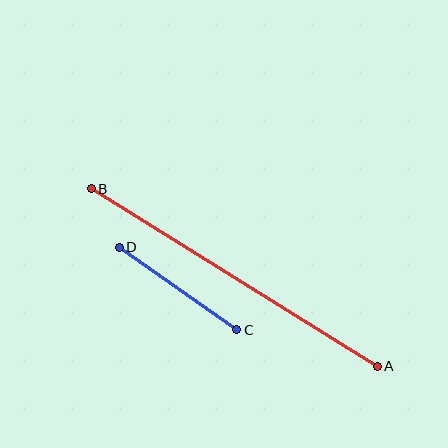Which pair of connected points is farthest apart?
Points A and B are farthest apart.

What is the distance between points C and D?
The distance is approximately 143 pixels.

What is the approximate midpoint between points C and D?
The midpoint is at approximately (178, 288) pixels.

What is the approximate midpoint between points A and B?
The midpoint is at approximately (234, 277) pixels.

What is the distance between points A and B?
The distance is approximately 337 pixels.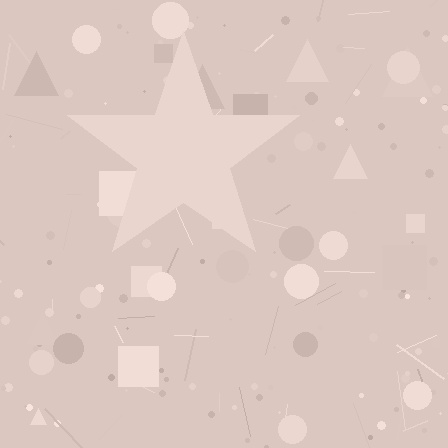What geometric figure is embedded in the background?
A star is embedded in the background.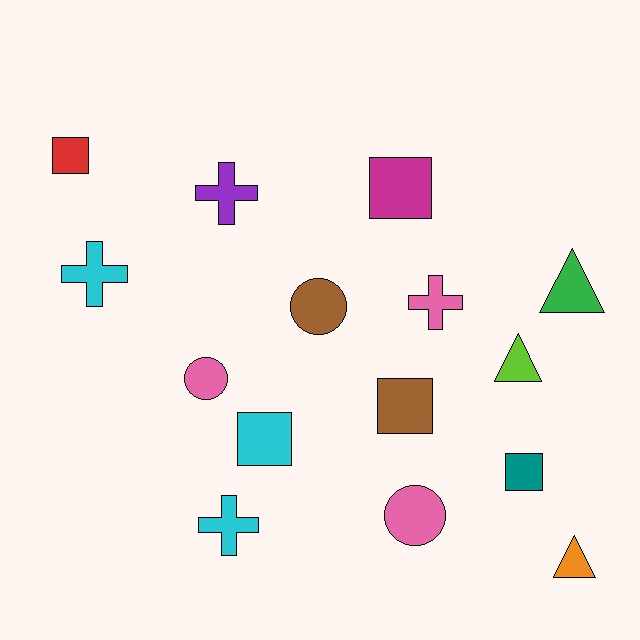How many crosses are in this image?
There are 4 crosses.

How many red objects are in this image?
There is 1 red object.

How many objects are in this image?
There are 15 objects.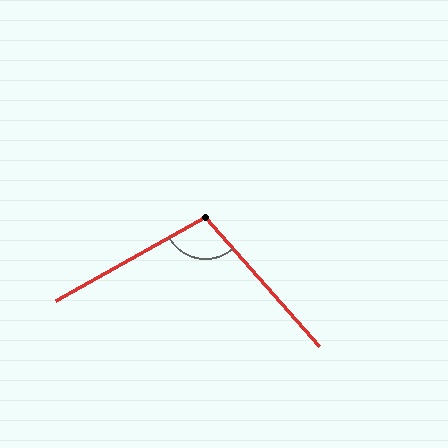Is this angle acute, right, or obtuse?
It is obtuse.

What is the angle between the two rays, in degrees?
Approximately 102 degrees.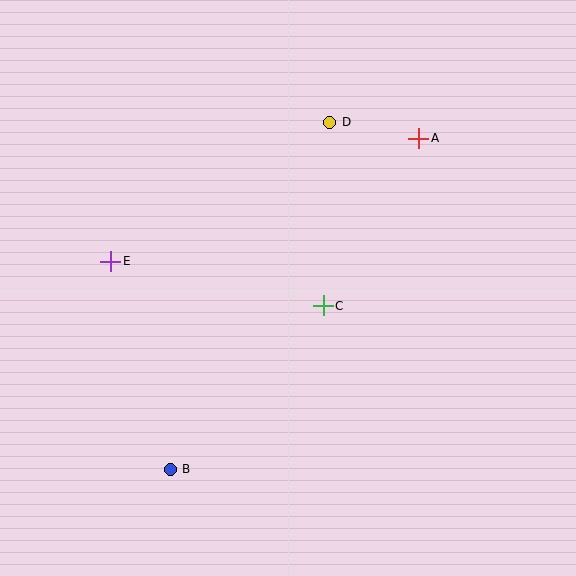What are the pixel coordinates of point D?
Point D is at (330, 122).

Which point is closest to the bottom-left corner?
Point B is closest to the bottom-left corner.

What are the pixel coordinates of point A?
Point A is at (419, 138).